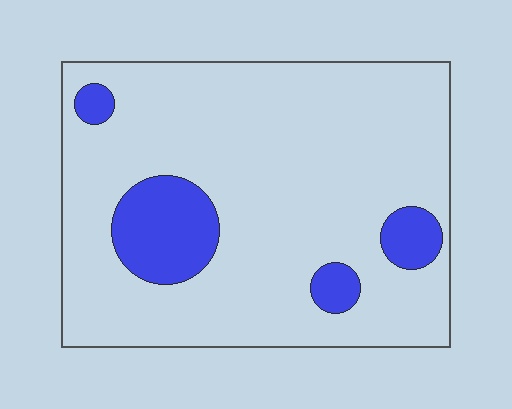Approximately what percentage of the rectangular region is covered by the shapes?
Approximately 15%.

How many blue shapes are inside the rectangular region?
4.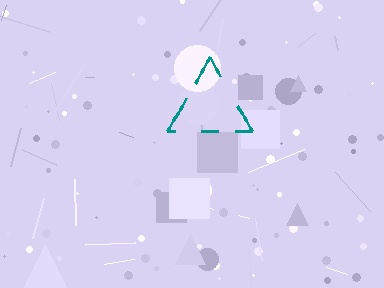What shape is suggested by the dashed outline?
The dashed outline suggests a triangle.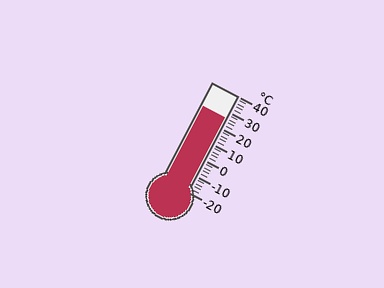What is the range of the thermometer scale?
The thermometer scale ranges from -20°C to 40°C.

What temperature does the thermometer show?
The thermometer shows approximately 26°C.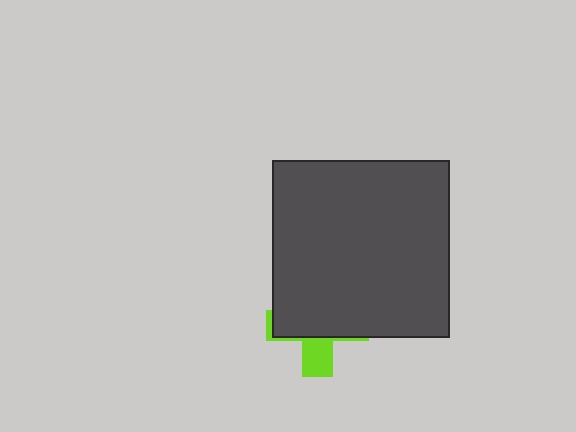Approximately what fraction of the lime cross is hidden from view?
Roughly 69% of the lime cross is hidden behind the dark gray square.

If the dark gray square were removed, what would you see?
You would see the complete lime cross.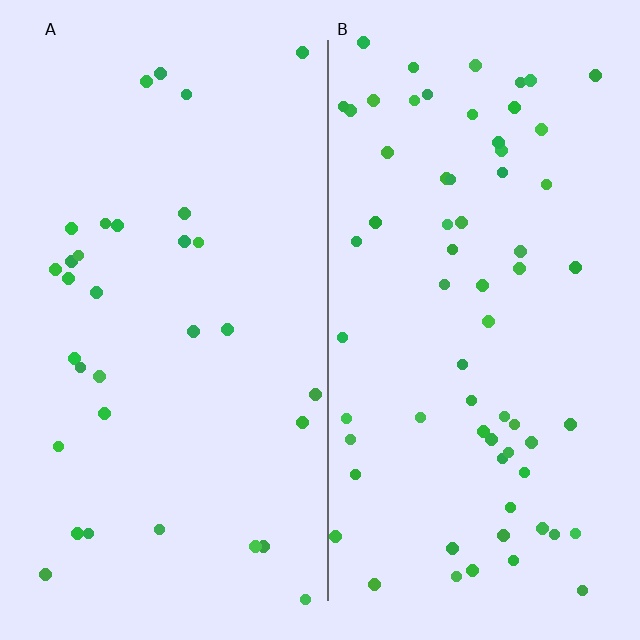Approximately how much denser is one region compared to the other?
Approximately 2.0× — region B over region A.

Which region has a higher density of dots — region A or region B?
B (the right).